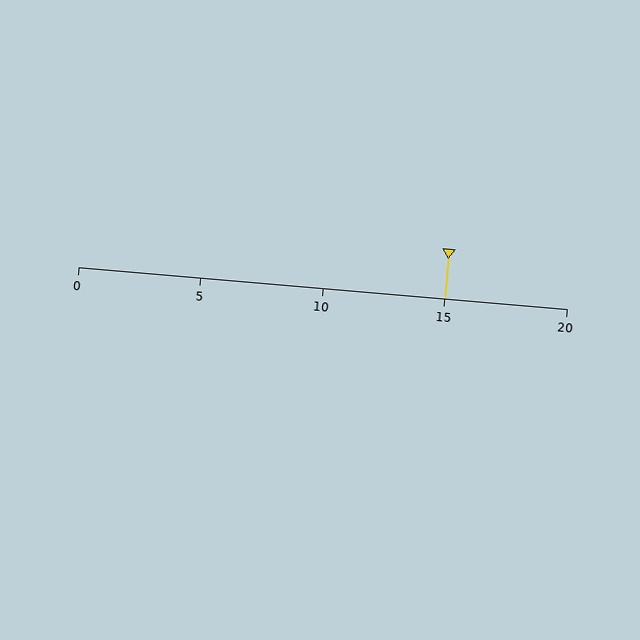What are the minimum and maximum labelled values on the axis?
The axis runs from 0 to 20.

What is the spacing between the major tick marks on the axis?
The major ticks are spaced 5 apart.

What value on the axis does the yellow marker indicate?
The marker indicates approximately 15.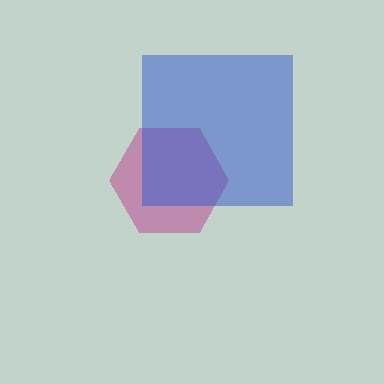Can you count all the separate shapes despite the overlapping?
Yes, there are 2 separate shapes.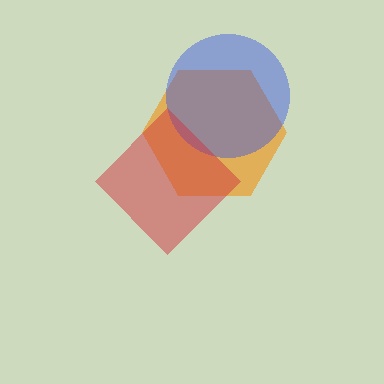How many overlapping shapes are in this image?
There are 3 overlapping shapes in the image.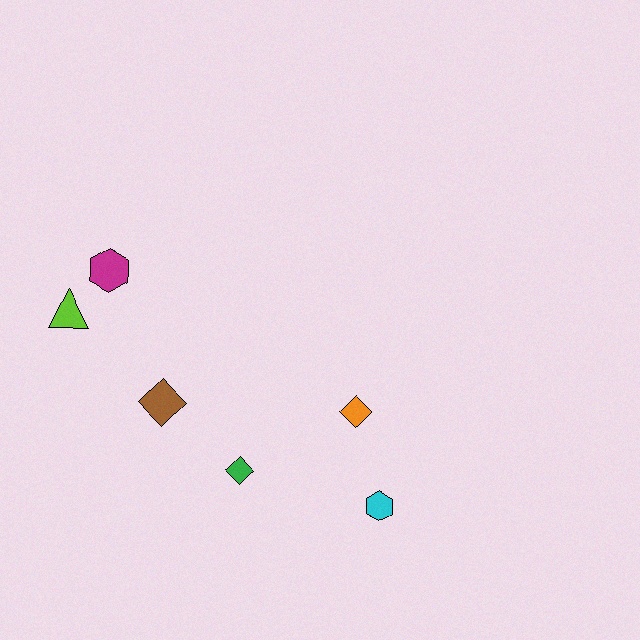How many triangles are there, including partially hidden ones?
There is 1 triangle.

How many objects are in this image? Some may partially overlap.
There are 6 objects.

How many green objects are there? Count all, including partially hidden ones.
There is 1 green object.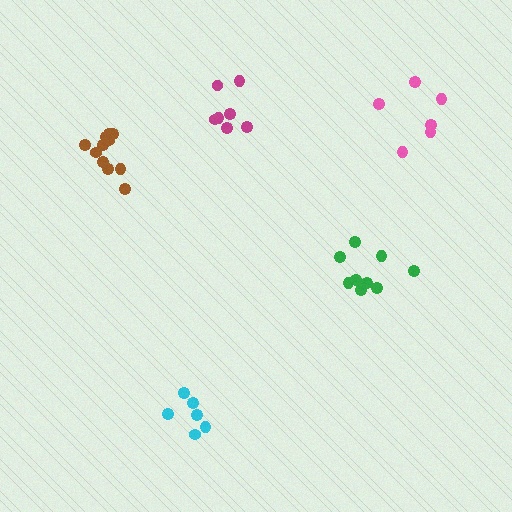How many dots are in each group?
Group 1: 6 dots, Group 2: 6 dots, Group 3: 11 dots, Group 4: 9 dots, Group 5: 7 dots (39 total).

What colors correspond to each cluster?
The clusters are colored: pink, cyan, brown, green, magenta.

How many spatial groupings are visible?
There are 5 spatial groupings.